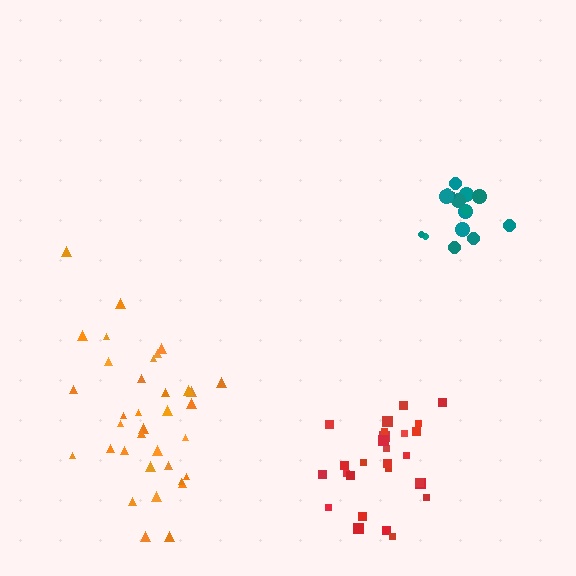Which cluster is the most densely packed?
Teal.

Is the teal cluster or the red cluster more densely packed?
Teal.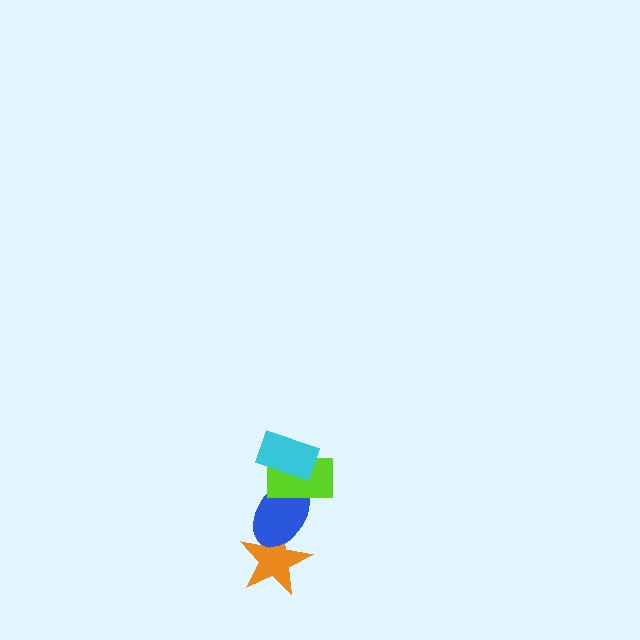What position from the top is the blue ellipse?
The blue ellipse is 3rd from the top.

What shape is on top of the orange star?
The blue ellipse is on top of the orange star.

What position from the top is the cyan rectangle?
The cyan rectangle is 1st from the top.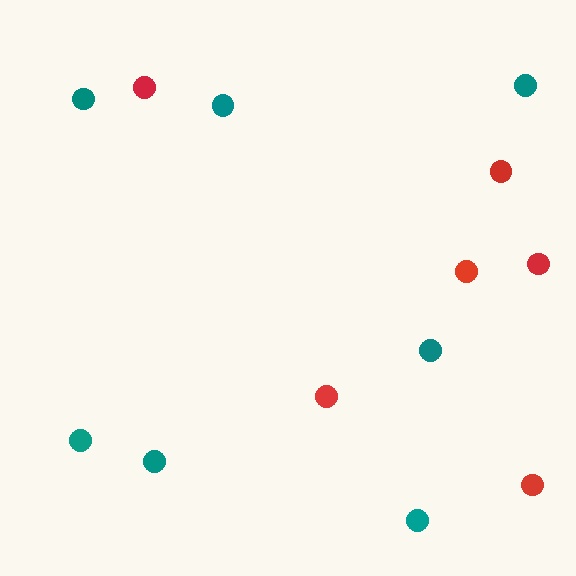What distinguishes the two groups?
There are 2 groups: one group of red circles (6) and one group of teal circles (7).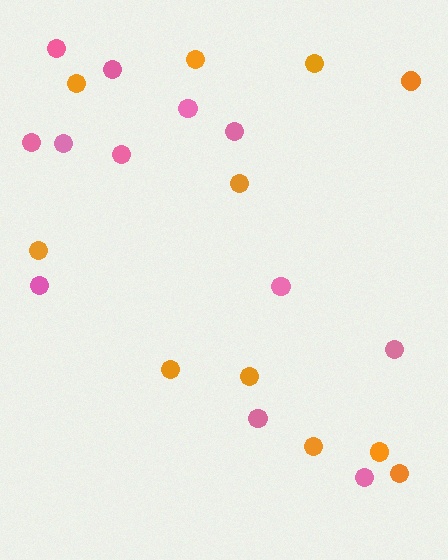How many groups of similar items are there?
There are 2 groups: one group of pink circles (12) and one group of orange circles (11).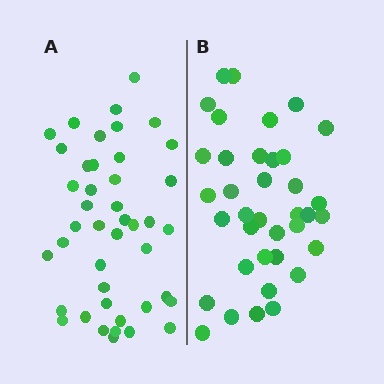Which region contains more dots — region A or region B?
Region A (the left region) has more dots.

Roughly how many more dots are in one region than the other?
Region A has about 6 more dots than region B.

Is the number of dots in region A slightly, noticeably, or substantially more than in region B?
Region A has only slightly more — the two regions are fairly close. The ratio is roughly 1.2 to 1.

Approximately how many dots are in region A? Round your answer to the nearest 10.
About 40 dots. (The exact count is 43, which rounds to 40.)